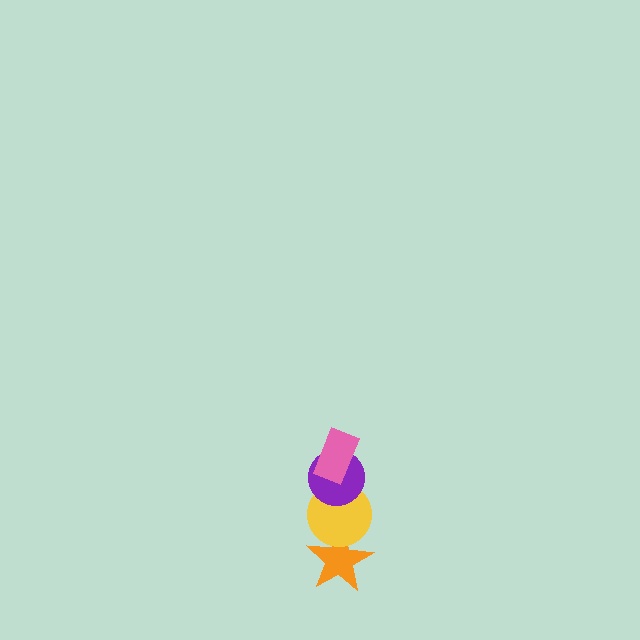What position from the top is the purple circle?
The purple circle is 2nd from the top.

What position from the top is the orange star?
The orange star is 4th from the top.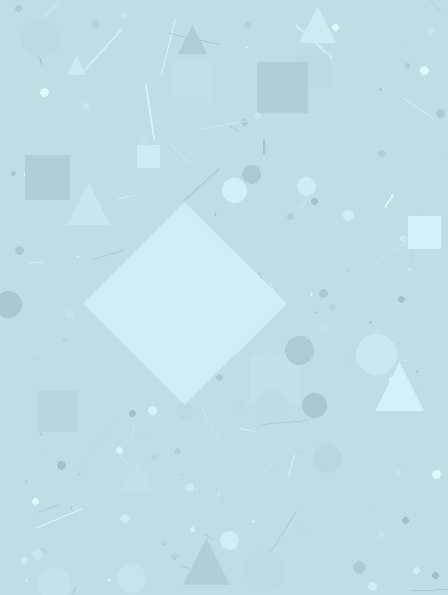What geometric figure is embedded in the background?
A diamond is embedded in the background.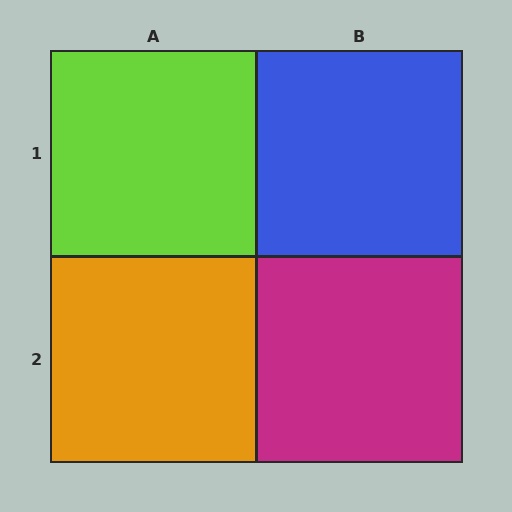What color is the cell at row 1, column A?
Lime.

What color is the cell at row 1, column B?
Blue.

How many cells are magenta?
1 cell is magenta.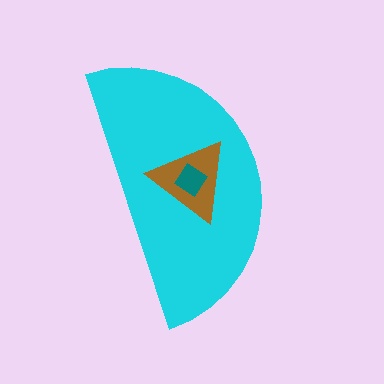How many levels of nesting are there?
3.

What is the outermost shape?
The cyan semicircle.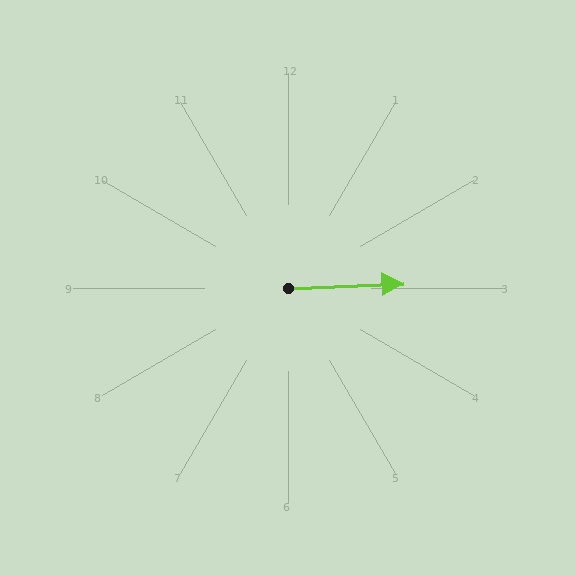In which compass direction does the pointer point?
East.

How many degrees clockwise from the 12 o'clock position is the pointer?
Approximately 88 degrees.